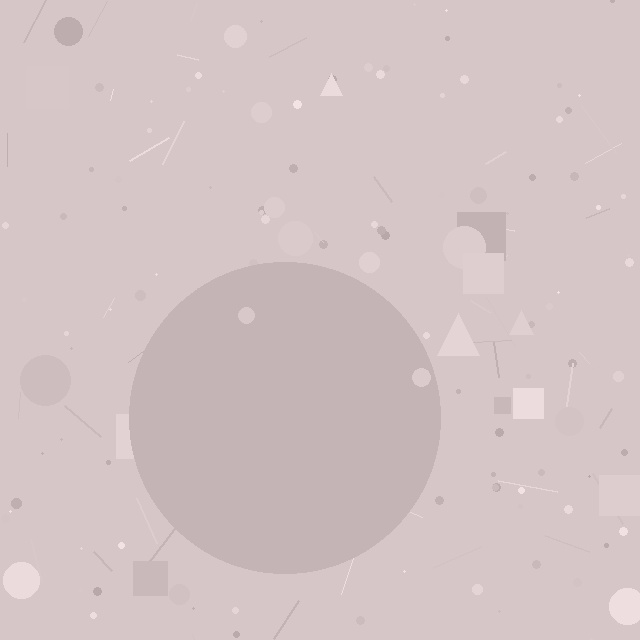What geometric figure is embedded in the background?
A circle is embedded in the background.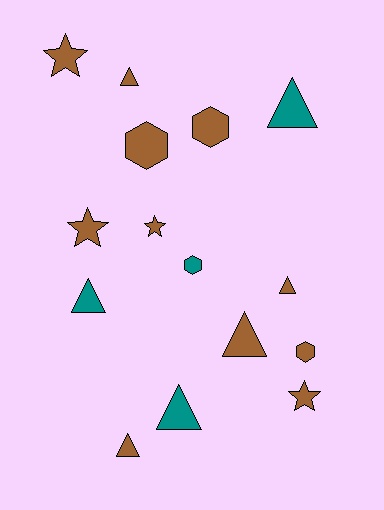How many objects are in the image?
There are 15 objects.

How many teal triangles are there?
There are 3 teal triangles.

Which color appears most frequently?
Brown, with 11 objects.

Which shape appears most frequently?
Triangle, with 7 objects.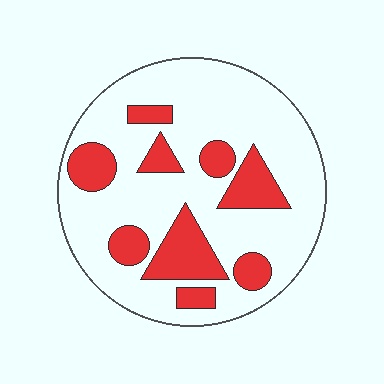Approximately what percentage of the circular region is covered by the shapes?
Approximately 25%.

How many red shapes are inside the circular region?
9.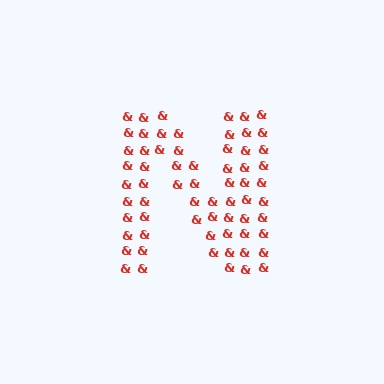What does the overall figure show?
The overall figure shows the letter N.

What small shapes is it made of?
It is made of small ampersands.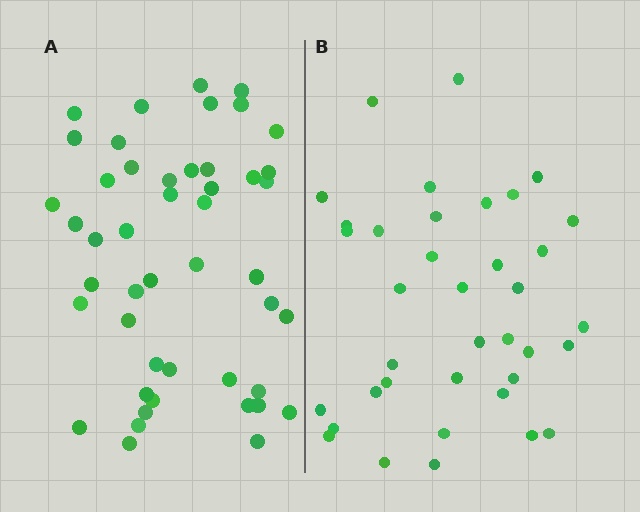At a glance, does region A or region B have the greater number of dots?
Region A (the left region) has more dots.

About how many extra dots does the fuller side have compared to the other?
Region A has roughly 10 or so more dots than region B.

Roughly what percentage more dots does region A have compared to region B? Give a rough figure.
About 25% more.